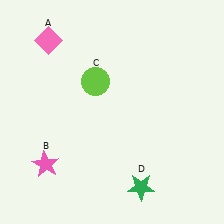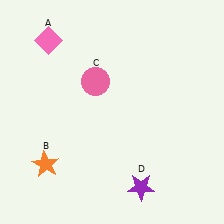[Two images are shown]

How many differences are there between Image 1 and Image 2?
There are 3 differences between the two images.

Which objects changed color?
B changed from pink to orange. C changed from lime to pink. D changed from green to purple.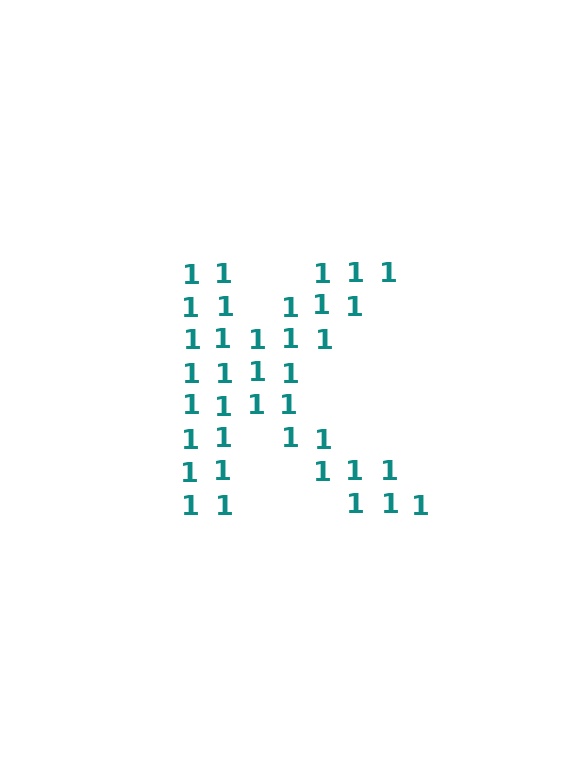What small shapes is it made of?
It is made of small digit 1's.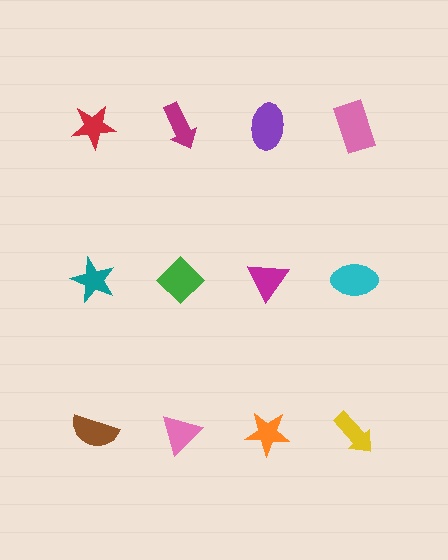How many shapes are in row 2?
4 shapes.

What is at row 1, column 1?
A red star.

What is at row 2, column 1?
A teal star.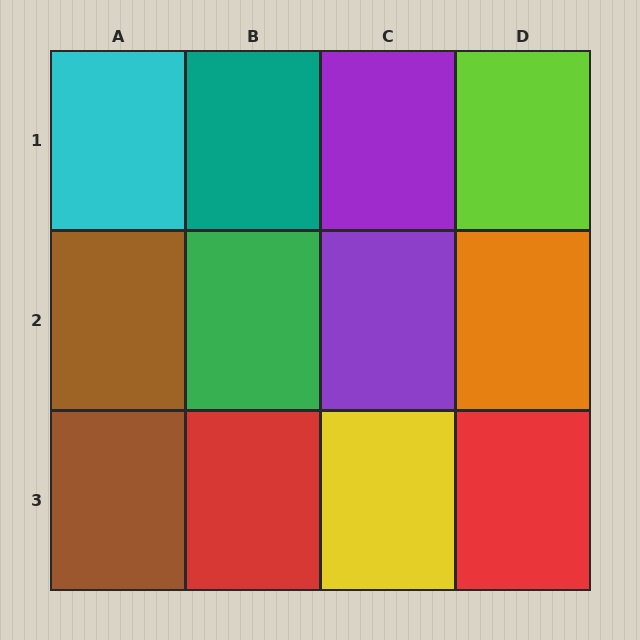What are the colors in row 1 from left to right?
Cyan, teal, purple, lime.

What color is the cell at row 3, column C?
Yellow.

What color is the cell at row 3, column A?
Brown.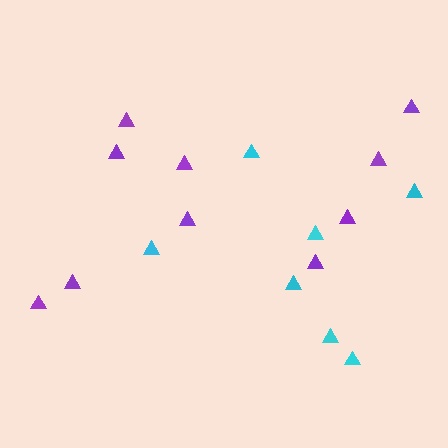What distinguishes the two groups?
There are 2 groups: one group of cyan triangles (7) and one group of purple triangles (10).